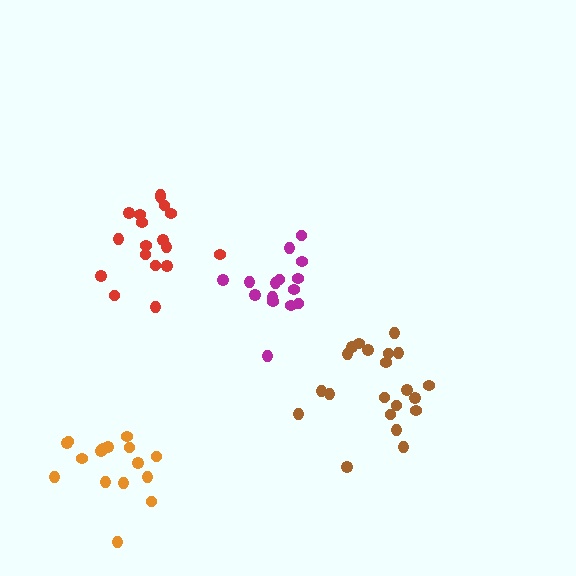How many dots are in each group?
Group 1: 18 dots, Group 2: 16 dots, Group 3: 21 dots, Group 4: 15 dots (70 total).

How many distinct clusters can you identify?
There are 4 distinct clusters.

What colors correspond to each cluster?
The clusters are colored: red, orange, brown, magenta.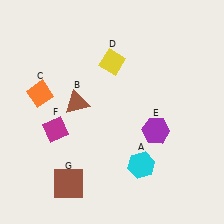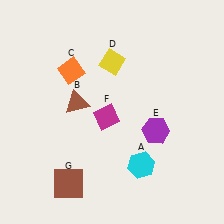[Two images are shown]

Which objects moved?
The objects that moved are: the orange diamond (C), the magenta diamond (F).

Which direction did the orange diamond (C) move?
The orange diamond (C) moved right.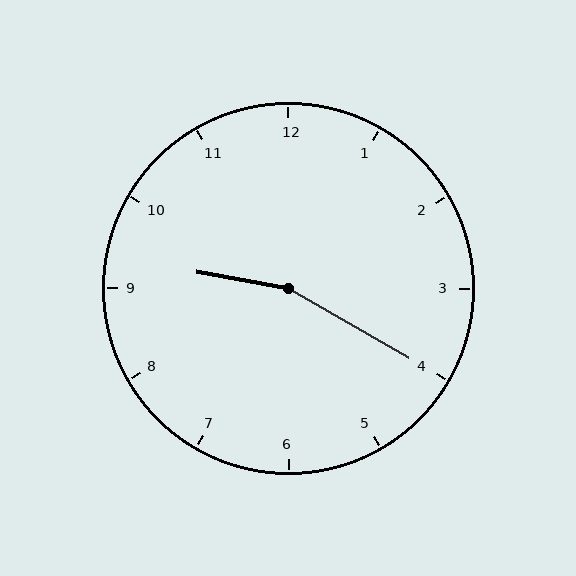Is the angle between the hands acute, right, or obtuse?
It is obtuse.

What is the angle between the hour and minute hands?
Approximately 160 degrees.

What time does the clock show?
9:20.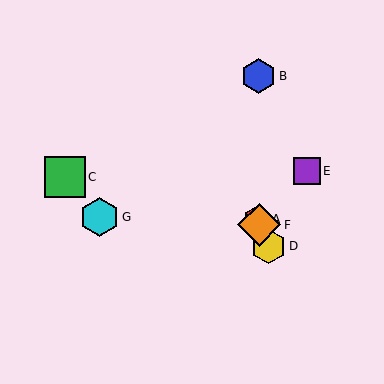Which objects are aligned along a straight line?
Objects A, D, F are aligned along a straight line.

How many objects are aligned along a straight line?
3 objects (A, D, F) are aligned along a straight line.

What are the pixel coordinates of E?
Object E is at (307, 171).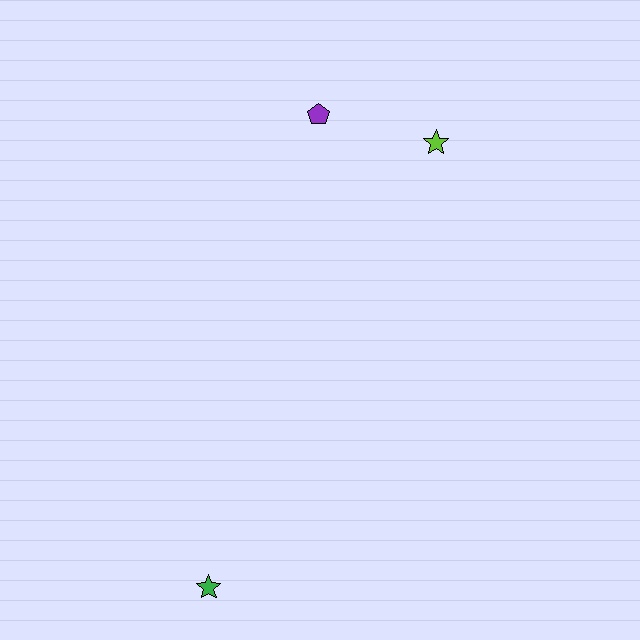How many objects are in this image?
There are 3 objects.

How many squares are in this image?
There are no squares.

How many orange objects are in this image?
There are no orange objects.